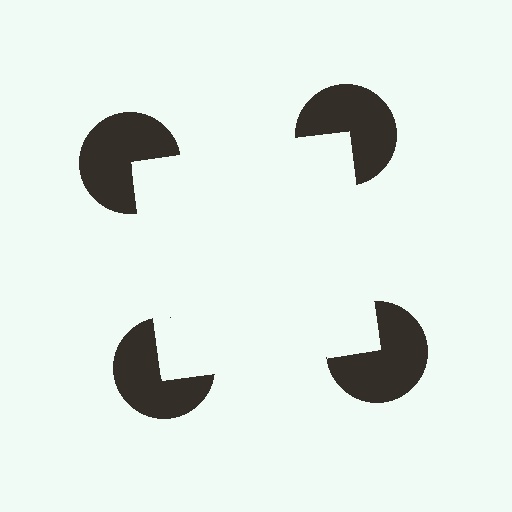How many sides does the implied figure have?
4 sides.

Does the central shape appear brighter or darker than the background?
It typically appears slightly brighter than the background, even though no actual brightness change is drawn.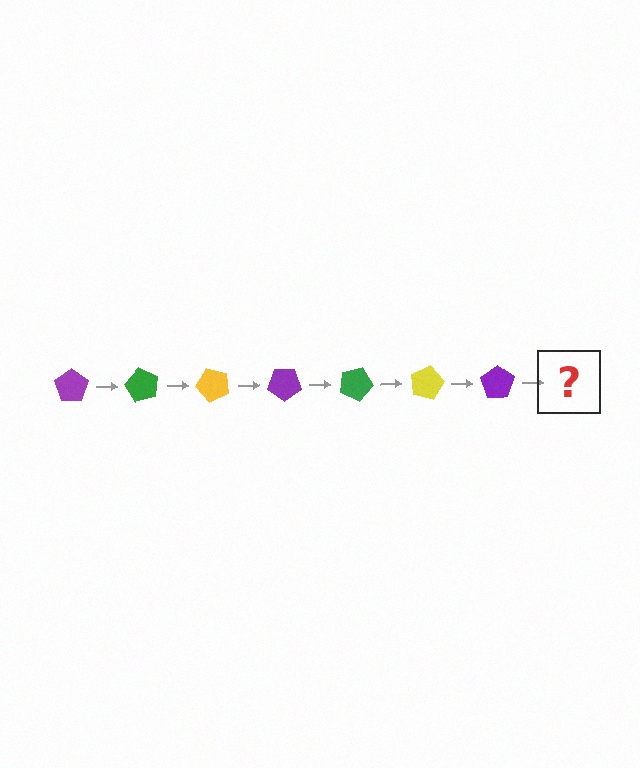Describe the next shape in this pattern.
It should be a green pentagon, rotated 420 degrees from the start.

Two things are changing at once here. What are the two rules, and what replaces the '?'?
The two rules are that it rotates 60 degrees each step and the color cycles through purple, green, and yellow. The '?' should be a green pentagon, rotated 420 degrees from the start.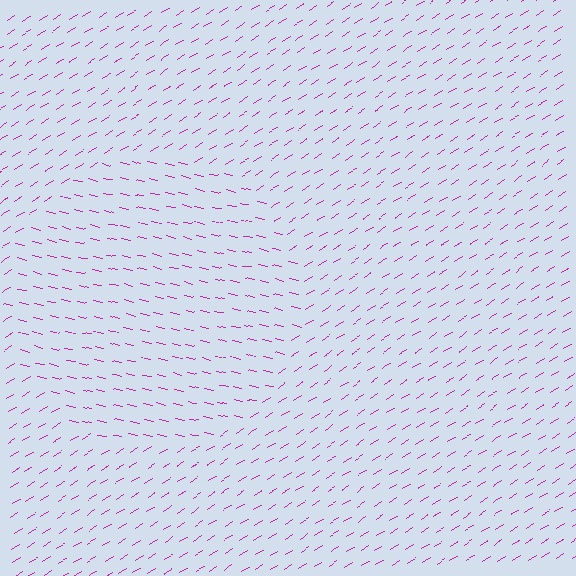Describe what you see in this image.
The image is filled with small magenta line segments. A circle region in the image has lines oriented differently from the surrounding lines, creating a visible texture boundary.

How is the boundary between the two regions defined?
The boundary is defined purely by a change in line orientation (approximately 45 degrees difference). All lines are the same color and thickness.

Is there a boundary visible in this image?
Yes, there is a texture boundary formed by a change in line orientation.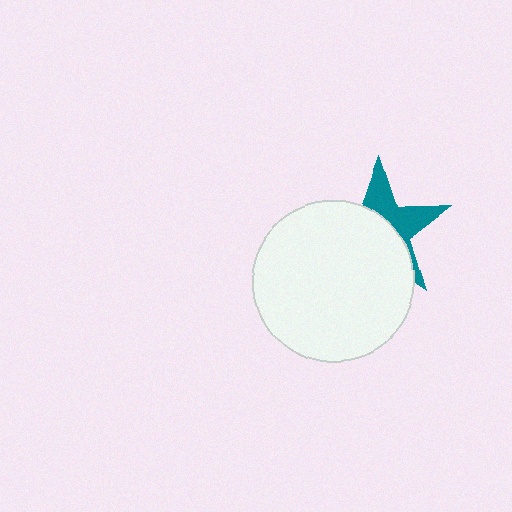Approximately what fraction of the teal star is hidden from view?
Roughly 61% of the teal star is hidden behind the white circle.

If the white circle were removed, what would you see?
You would see the complete teal star.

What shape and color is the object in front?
The object in front is a white circle.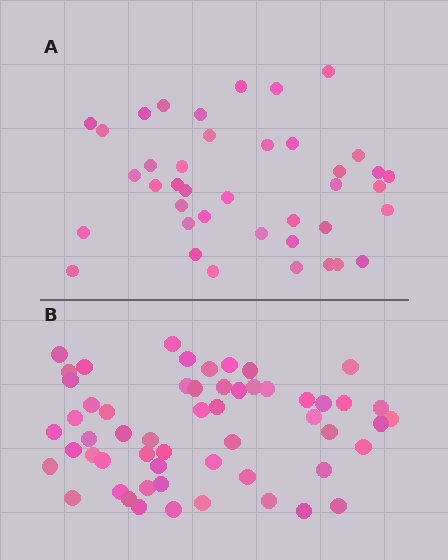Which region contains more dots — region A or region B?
Region B (the bottom region) has more dots.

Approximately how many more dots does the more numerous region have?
Region B has approximately 15 more dots than region A.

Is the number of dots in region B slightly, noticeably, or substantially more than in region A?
Region B has noticeably more, but not dramatically so. The ratio is roughly 1.4 to 1.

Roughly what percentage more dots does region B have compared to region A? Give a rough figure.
About 40% more.